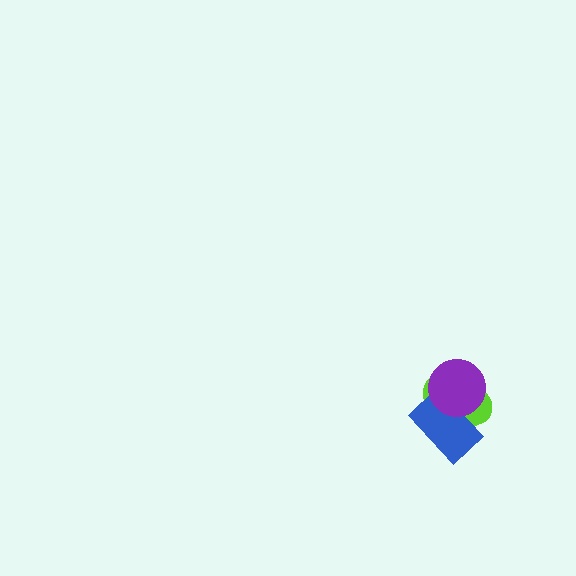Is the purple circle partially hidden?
No, no other shape covers it.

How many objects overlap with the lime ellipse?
2 objects overlap with the lime ellipse.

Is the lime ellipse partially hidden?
Yes, it is partially covered by another shape.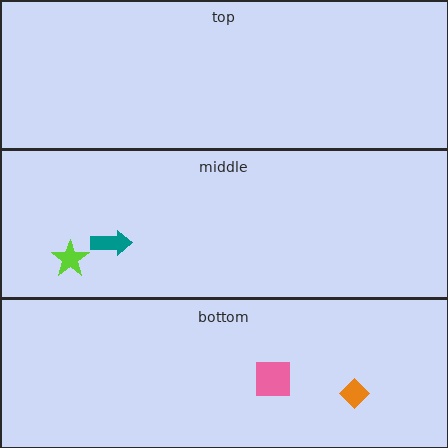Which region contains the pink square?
The bottom region.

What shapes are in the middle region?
The teal arrow, the lime star.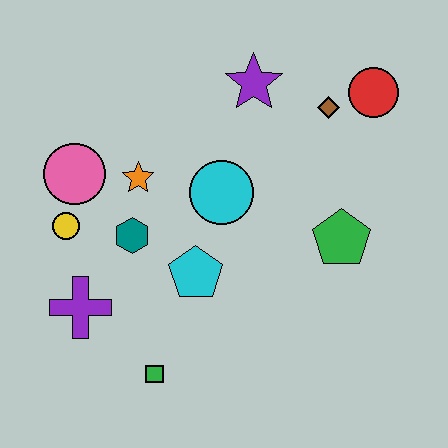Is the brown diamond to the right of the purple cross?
Yes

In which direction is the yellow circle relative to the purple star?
The yellow circle is to the left of the purple star.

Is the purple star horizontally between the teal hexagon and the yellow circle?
No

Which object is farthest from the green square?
The red circle is farthest from the green square.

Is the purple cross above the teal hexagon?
No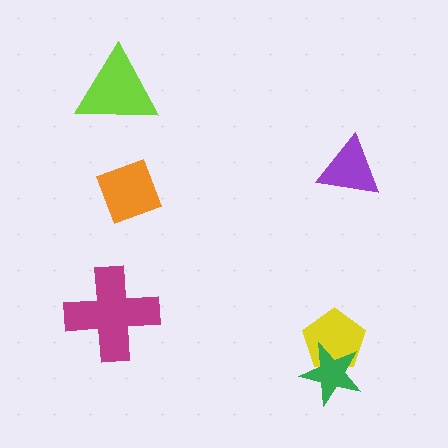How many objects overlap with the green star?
1 object overlaps with the green star.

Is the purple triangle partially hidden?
No, no other shape covers it.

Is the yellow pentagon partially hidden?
Yes, it is partially covered by another shape.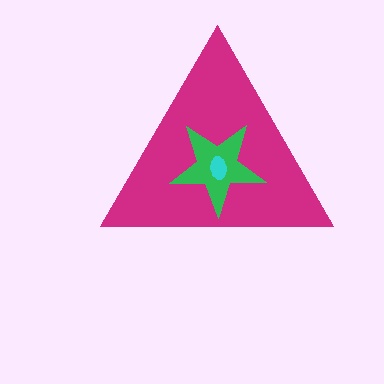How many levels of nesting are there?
3.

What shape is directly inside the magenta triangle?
The green star.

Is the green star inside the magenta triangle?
Yes.